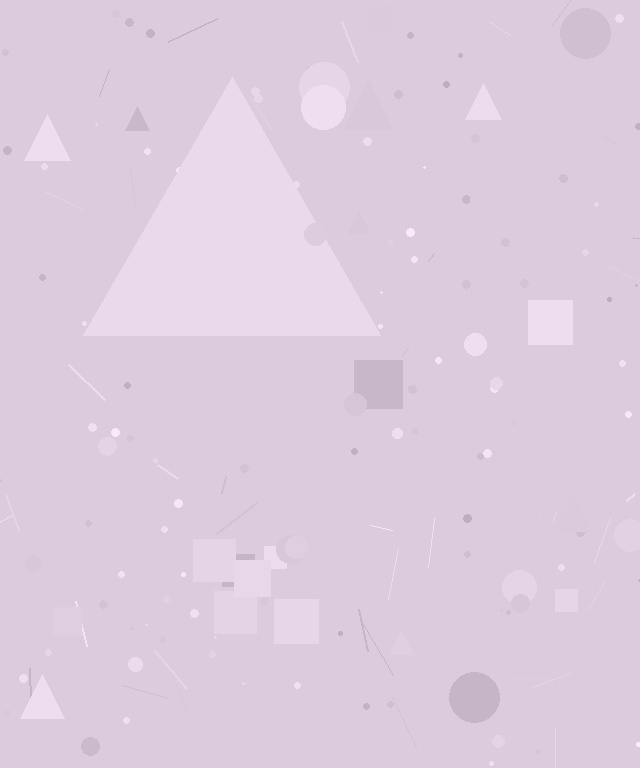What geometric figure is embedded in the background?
A triangle is embedded in the background.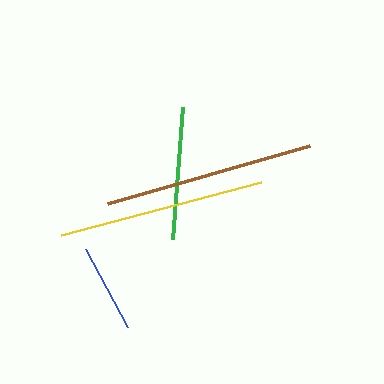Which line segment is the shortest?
The blue line is the shortest at approximately 89 pixels.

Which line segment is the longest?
The brown line is the longest at approximately 210 pixels.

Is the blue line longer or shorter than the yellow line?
The yellow line is longer than the blue line.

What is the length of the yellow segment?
The yellow segment is approximately 207 pixels long.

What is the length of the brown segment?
The brown segment is approximately 210 pixels long.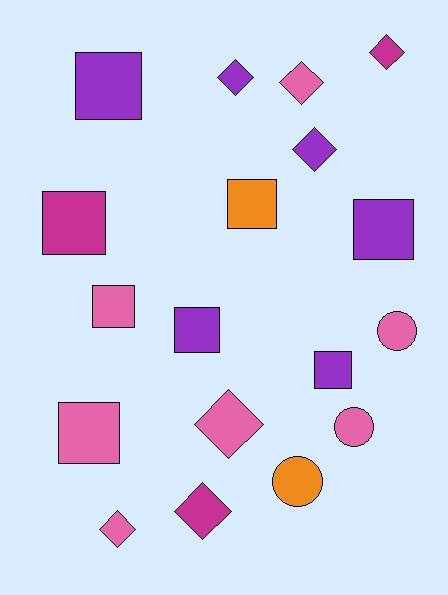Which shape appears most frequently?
Square, with 8 objects.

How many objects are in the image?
There are 18 objects.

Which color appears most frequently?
Pink, with 7 objects.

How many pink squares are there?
There are 2 pink squares.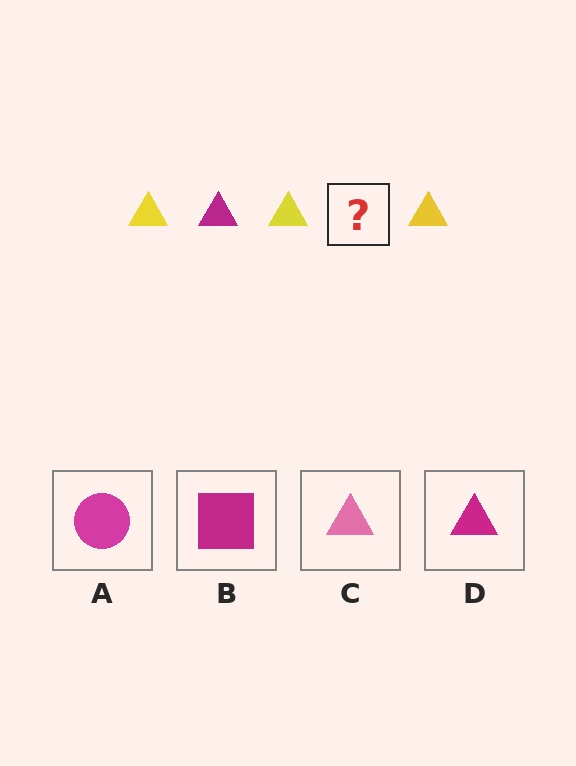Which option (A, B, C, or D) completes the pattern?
D.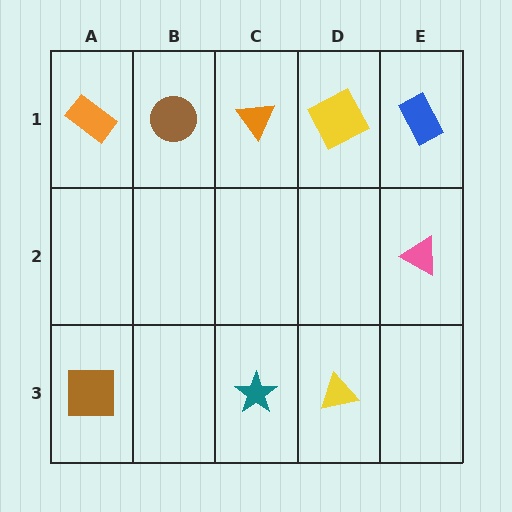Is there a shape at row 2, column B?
No, that cell is empty.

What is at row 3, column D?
A yellow triangle.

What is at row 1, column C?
An orange triangle.